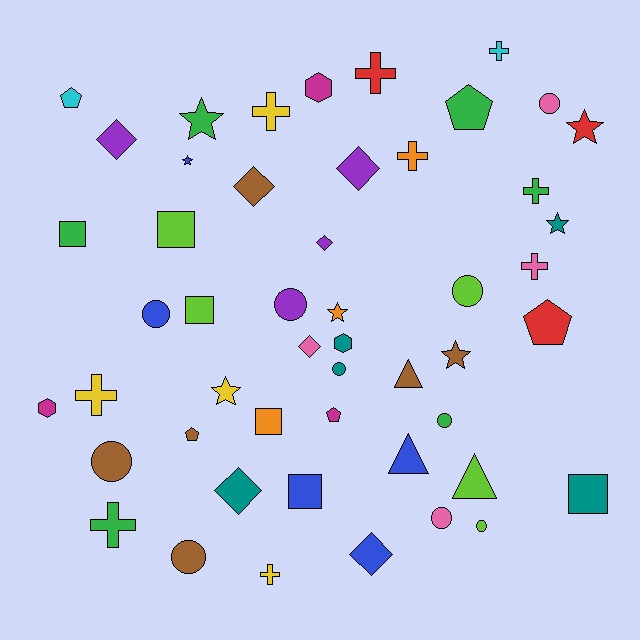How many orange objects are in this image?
There are 3 orange objects.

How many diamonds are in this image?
There are 7 diamonds.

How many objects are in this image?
There are 50 objects.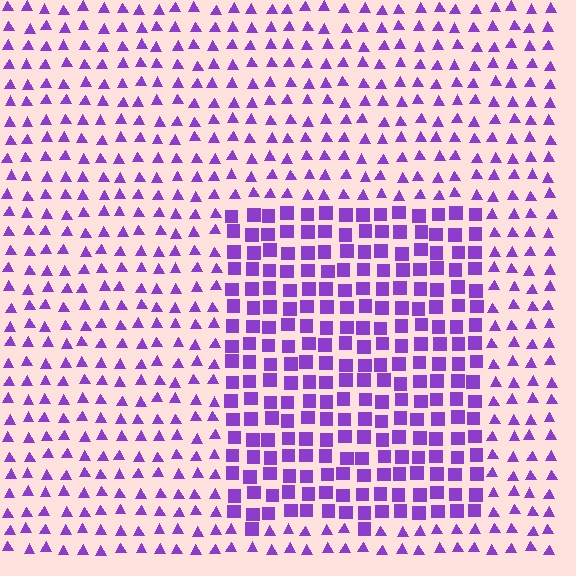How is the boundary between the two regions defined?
The boundary is defined by a change in element shape: squares inside vs. triangles outside. All elements share the same color and spacing.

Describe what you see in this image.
The image is filled with small purple elements arranged in a uniform grid. A rectangle-shaped region contains squares, while the surrounding area contains triangles. The boundary is defined purely by the change in element shape.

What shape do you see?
I see a rectangle.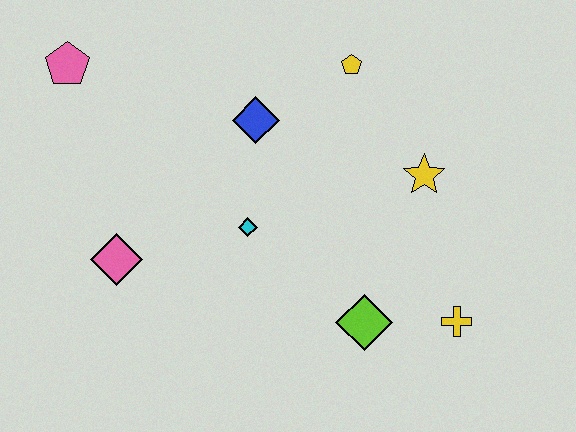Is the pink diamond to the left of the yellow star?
Yes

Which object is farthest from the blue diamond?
The yellow cross is farthest from the blue diamond.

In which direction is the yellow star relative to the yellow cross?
The yellow star is above the yellow cross.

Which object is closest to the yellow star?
The yellow pentagon is closest to the yellow star.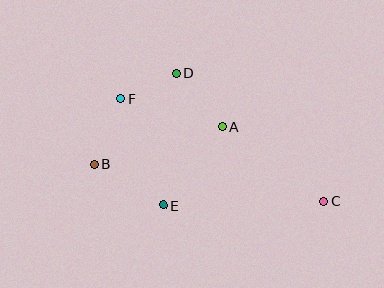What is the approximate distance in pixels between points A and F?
The distance between A and F is approximately 105 pixels.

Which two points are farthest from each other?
Points B and C are farthest from each other.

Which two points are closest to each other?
Points D and F are closest to each other.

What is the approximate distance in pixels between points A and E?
The distance between A and E is approximately 99 pixels.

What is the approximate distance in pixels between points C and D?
The distance between C and D is approximately 195 pixels.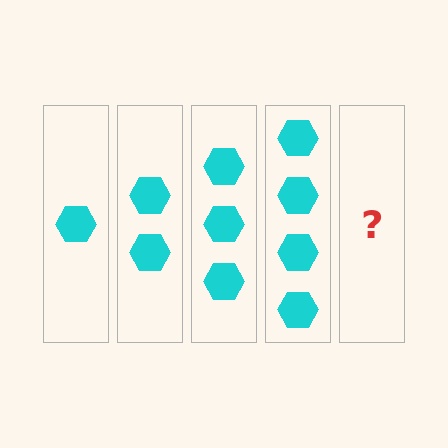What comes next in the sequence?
The next element should be 5 hexagons.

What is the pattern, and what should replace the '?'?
The pattern is that each step adds one more hexagon. The '?' should be 5 hexagons.